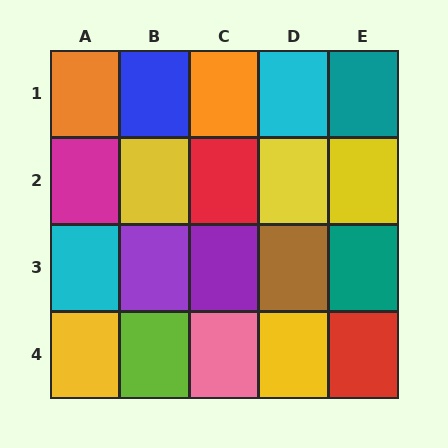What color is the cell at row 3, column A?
Cyan.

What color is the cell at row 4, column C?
Pink.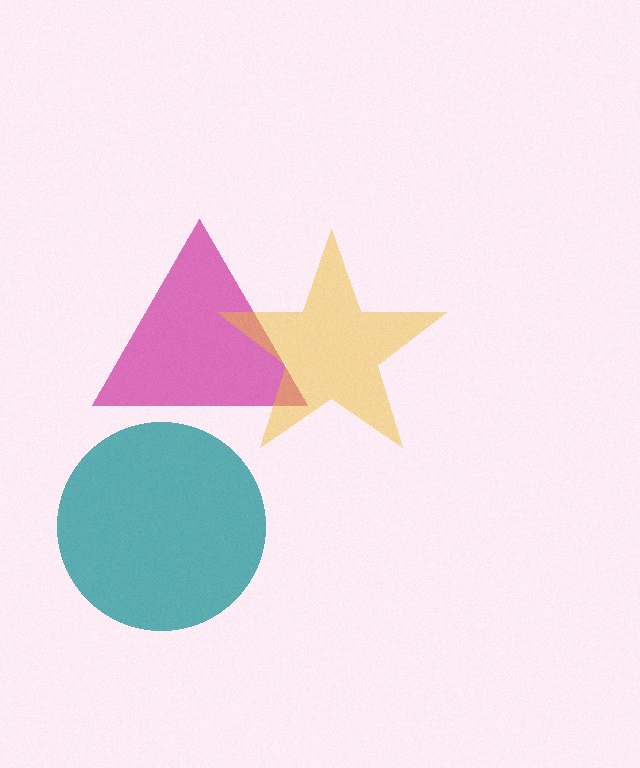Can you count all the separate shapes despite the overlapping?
Yes, there are 3 separate shapes.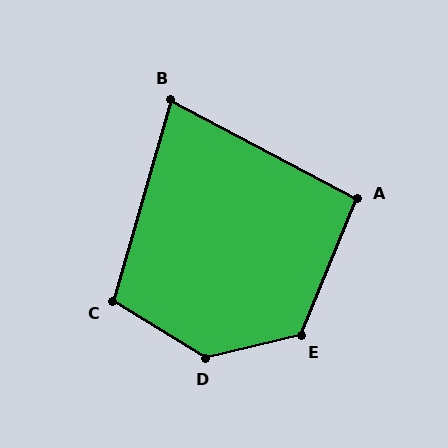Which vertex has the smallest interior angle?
B, at approximately 78 degrees.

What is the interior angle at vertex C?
Approximately 106 degrees (obtuse).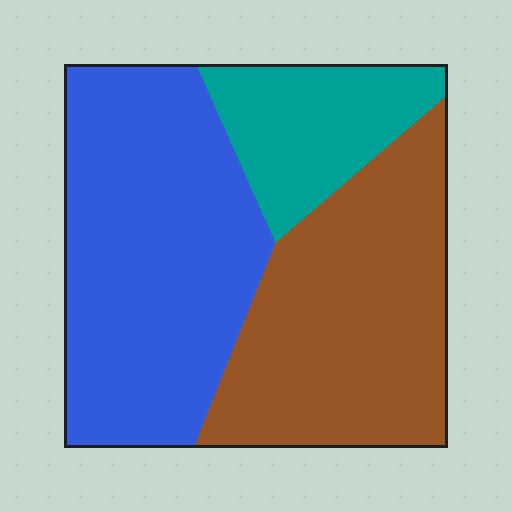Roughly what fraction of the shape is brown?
Brown takes up about three eighths (3/8) of the shape.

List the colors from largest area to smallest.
From largest to smallest: blue, brown, teal.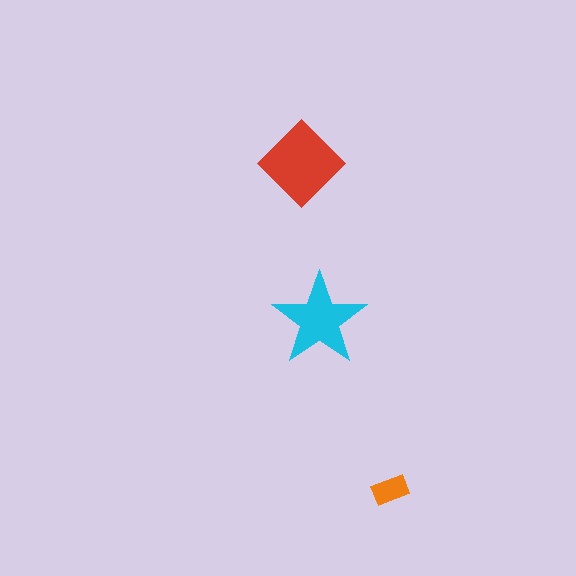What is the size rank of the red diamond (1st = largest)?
1st.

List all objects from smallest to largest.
The orange rectangle, the cyan star, the red diamond.